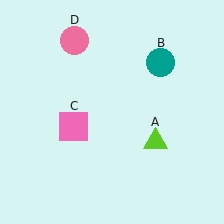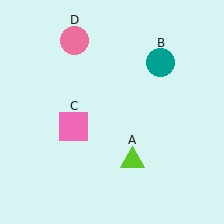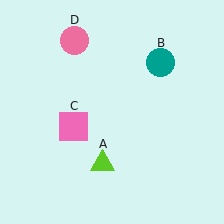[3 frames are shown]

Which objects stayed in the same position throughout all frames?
Teal circle (object B) and pink square (object C) and pink circle (object D) remained stationary.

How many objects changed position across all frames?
1 object changed position: lime triangle (object A).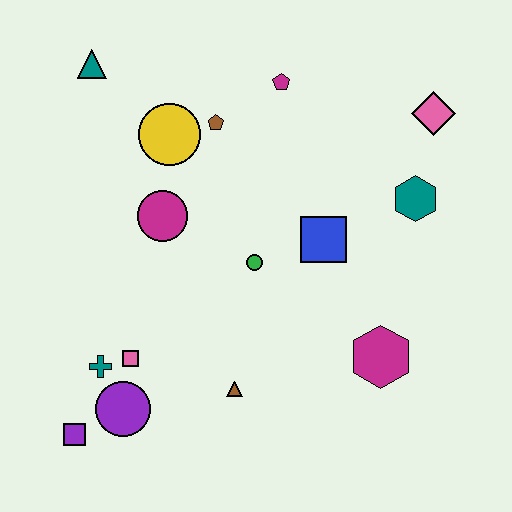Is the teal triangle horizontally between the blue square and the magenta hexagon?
No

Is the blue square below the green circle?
No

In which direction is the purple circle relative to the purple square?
The purple circle is to the right of the purple square.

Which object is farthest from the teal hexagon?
The purple square is farthest from the teal hexagon.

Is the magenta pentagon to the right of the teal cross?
Yes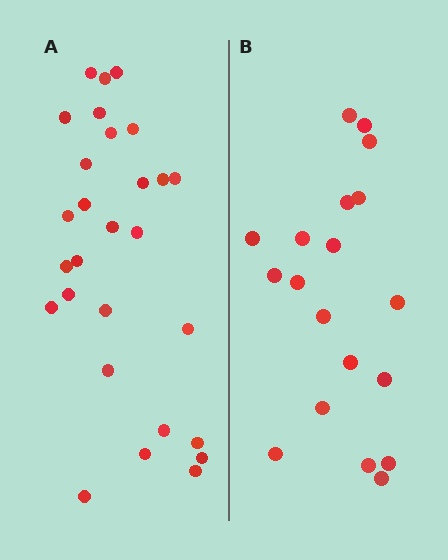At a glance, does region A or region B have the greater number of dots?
Region A (the left region) has more dots.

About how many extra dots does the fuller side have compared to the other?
Region A has roughly 8 or so more dots than region B.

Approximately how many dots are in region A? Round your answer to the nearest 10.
About 30 dots. (The exact count is 28, which rounds to 30.)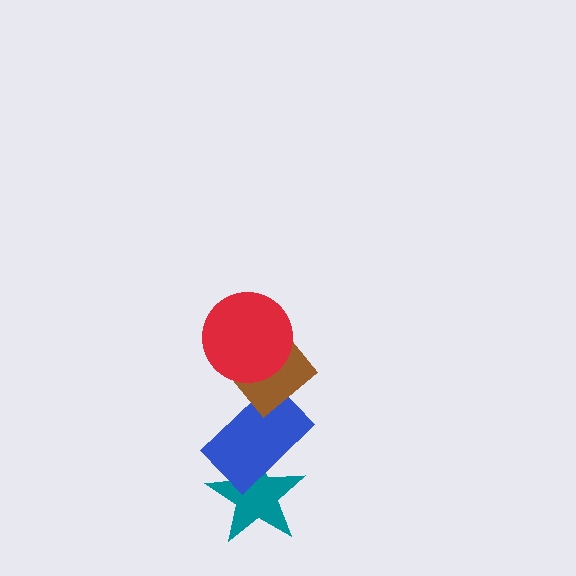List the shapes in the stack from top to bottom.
From top to bottom: the red circle, the brown diamond, the blue rectangle, the teal star.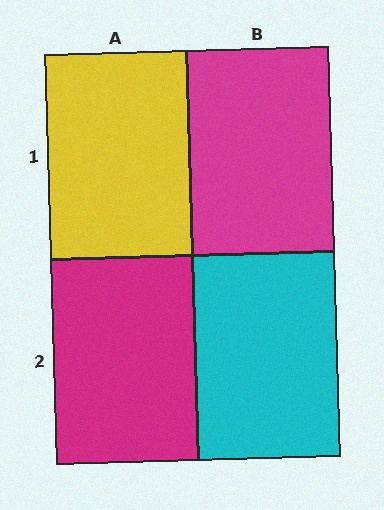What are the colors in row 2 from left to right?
Magenta, cyan.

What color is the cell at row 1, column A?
Yellow.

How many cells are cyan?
1 cell is cyan.